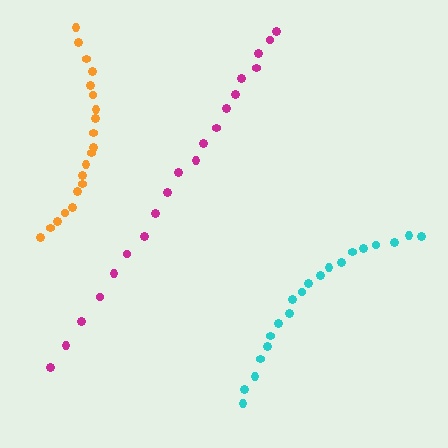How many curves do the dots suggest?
There are 3 distinct paths.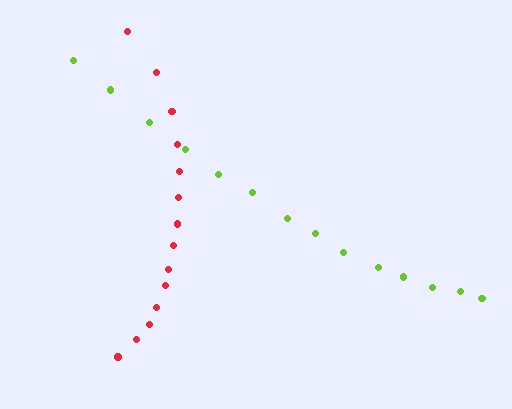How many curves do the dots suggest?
There are 2 distinct paths.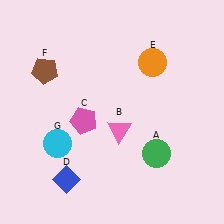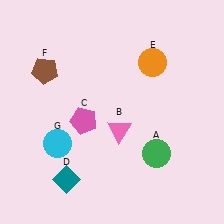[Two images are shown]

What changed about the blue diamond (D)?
In Image 1, D is blue. In Image 2, it changed to teal.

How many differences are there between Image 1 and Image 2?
There is 1 difference between the two images.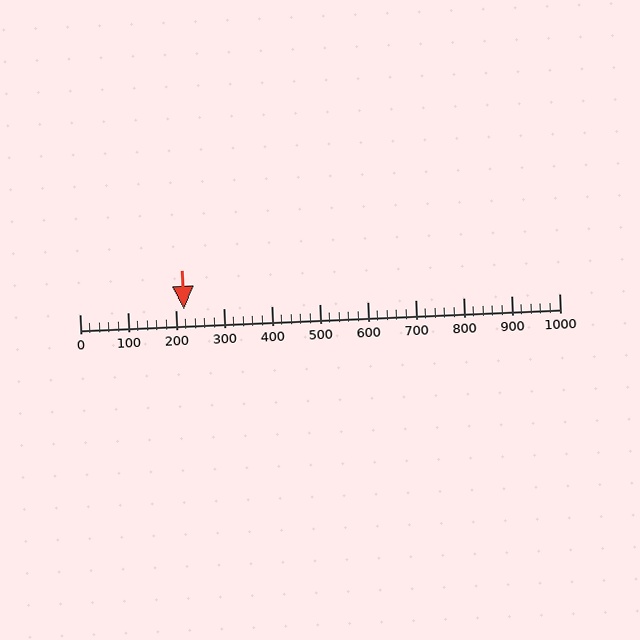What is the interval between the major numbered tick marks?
The major tick marks are spaced 100 units apart.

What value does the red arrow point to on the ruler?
The red arrow points to approximately 218.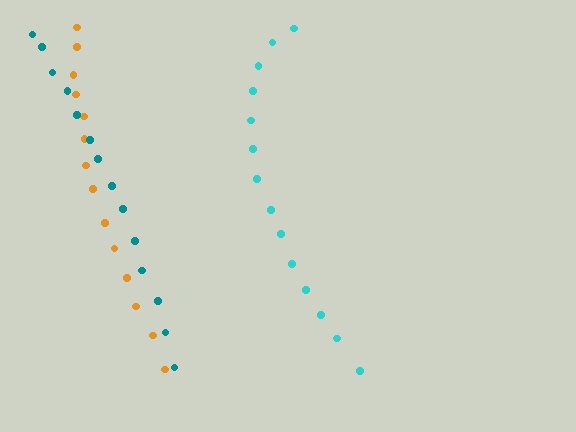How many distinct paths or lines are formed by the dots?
There are 3 distinct paths.